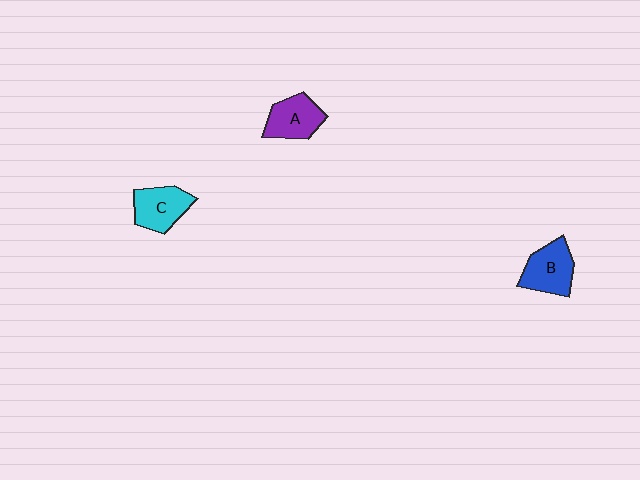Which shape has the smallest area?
Shape A (purple).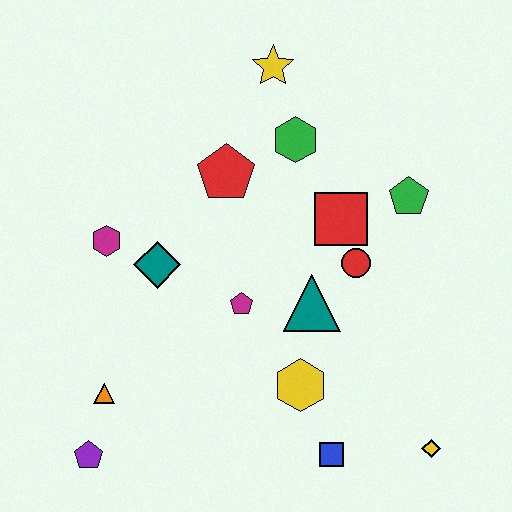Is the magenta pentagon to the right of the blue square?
No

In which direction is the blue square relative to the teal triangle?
The blue square is below the teal triangle.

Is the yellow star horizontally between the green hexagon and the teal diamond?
Yes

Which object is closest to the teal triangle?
The red circle is closest to the teal triangle.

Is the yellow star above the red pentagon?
Yes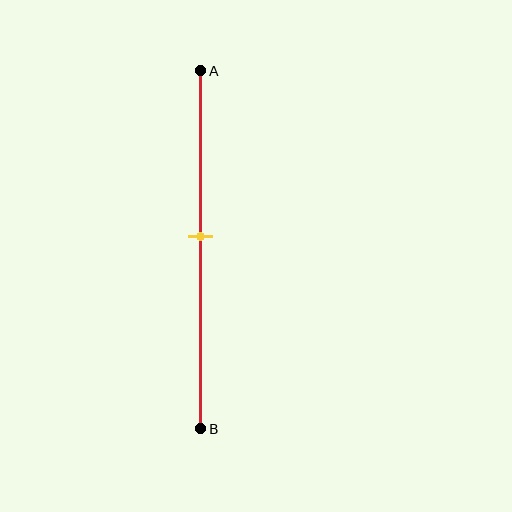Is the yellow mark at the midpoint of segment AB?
No, the mark is at about 45% from A, not at the 50% midpoint.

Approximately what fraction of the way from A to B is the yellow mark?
The yellow mark is approximately 45% of the way from A to B.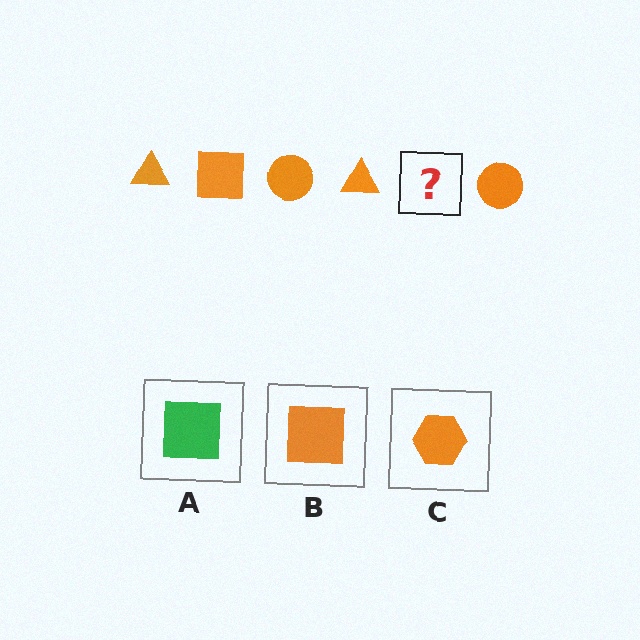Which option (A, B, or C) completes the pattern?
B.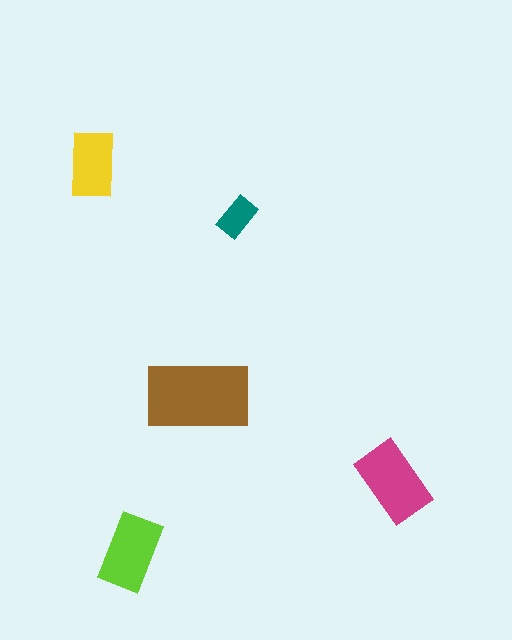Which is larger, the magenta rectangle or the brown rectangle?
The brown one.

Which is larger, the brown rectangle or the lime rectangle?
The brown one.